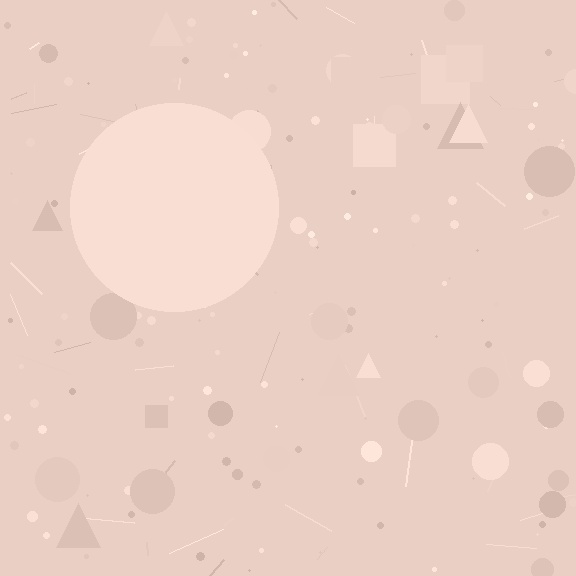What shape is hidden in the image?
A circle is hidden in the image.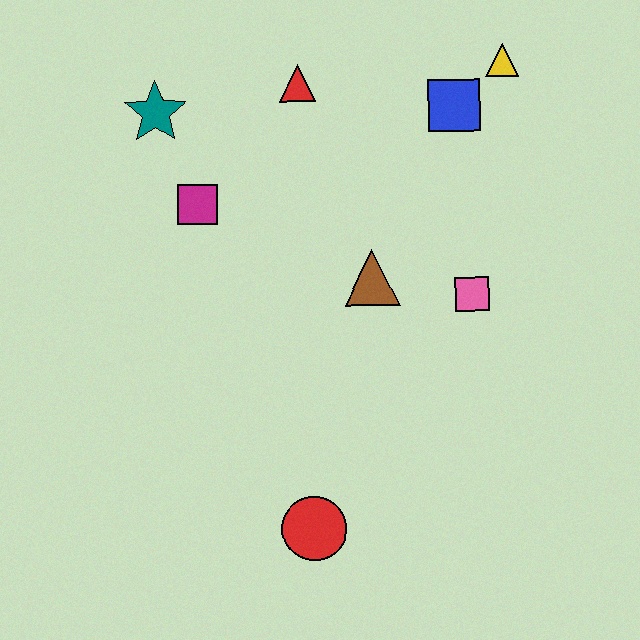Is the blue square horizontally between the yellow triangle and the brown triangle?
Yes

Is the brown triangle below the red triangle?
Yes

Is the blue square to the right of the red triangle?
Yes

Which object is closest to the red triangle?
The teal star is closest to the red triangle.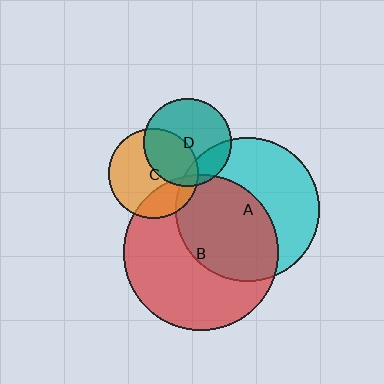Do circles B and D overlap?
Yes.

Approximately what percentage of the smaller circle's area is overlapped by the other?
Approximately 5%.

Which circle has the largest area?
Circle B (red).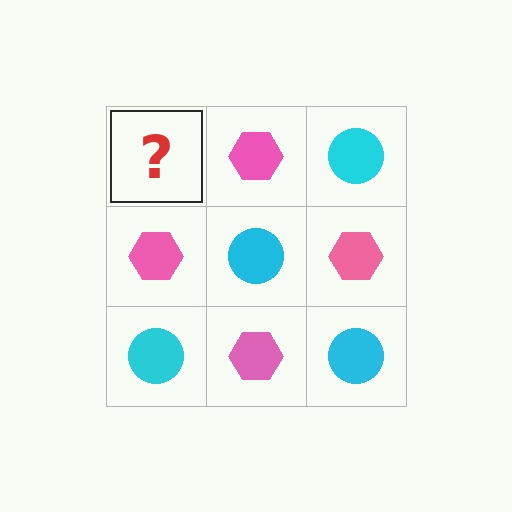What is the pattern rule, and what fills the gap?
The rule is that it alternates cyan circle and pink hexagon in a checkerboard pattern. The gap should be filled with a cyan circle.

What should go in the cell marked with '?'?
The missing cell should contain a cyan circle.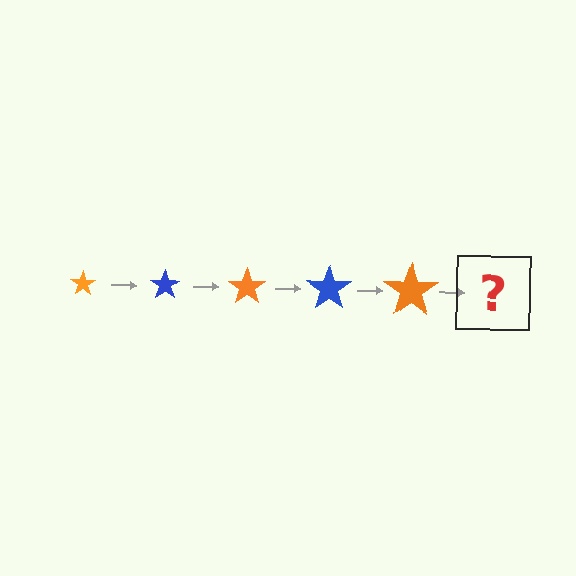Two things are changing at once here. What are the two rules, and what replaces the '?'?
The two rules are that the star grows larger each step and the color cycles through orange and blue. The '?' should be a blue star, larger than the previous one.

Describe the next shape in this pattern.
It should be a blue star, larger than the previous one.